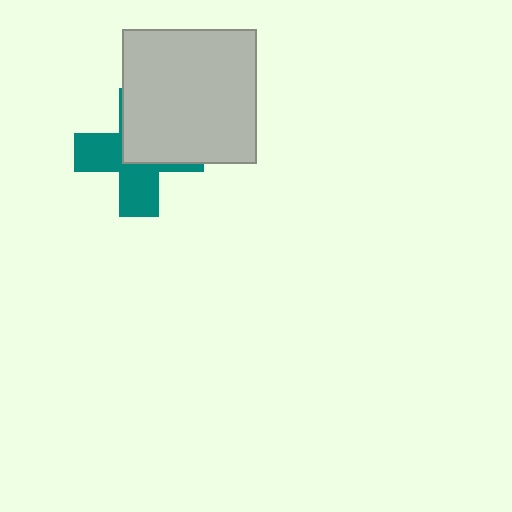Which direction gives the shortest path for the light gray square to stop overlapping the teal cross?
Moving toward the upper-right gives the shortest separation.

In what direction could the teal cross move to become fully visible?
The teal cross could move toward the lower-left. That would shift it out from behind the light gray square entirely.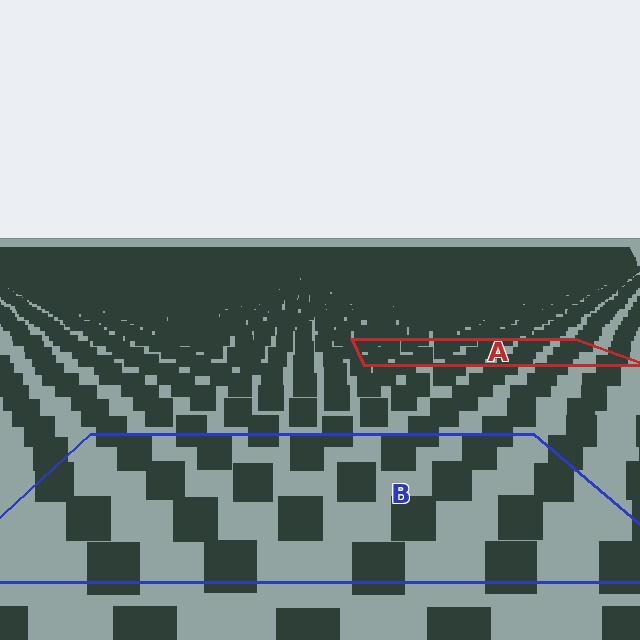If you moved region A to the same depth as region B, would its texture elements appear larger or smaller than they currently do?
They would appear larger. At a closer depth, the same texture elements are projected at a bigger on-screen size.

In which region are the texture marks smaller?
The texture marks are smaller in region A, because it is farther away.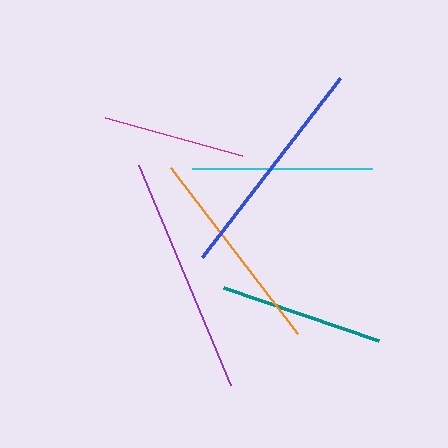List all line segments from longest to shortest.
From longest to shortest: purple, blue, orange, cyan, teal, magenta.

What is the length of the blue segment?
The blue segment is approximately 226 pixels long.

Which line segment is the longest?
The purple line is the longest at approximately 238 pixels.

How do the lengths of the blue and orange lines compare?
The blue and orange lines are approximately the same length.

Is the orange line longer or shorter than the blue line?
The blue line is longer than the orange line.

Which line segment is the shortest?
The magenta line is the shortest at approximately 142 pixels.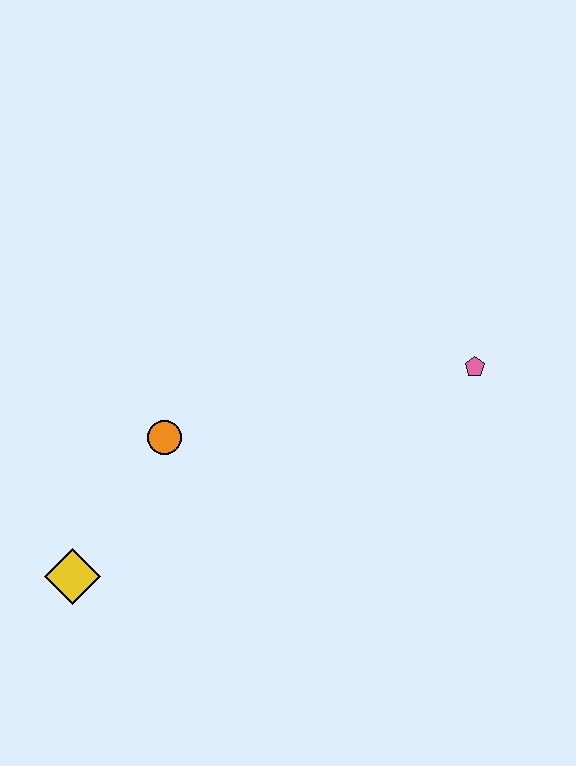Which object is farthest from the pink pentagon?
The yellow diamond is farthest from the pink pentagon.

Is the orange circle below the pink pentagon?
Yes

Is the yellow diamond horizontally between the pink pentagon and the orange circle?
No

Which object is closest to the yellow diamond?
The orange circle is closest to the yellow diamond.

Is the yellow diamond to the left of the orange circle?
Yes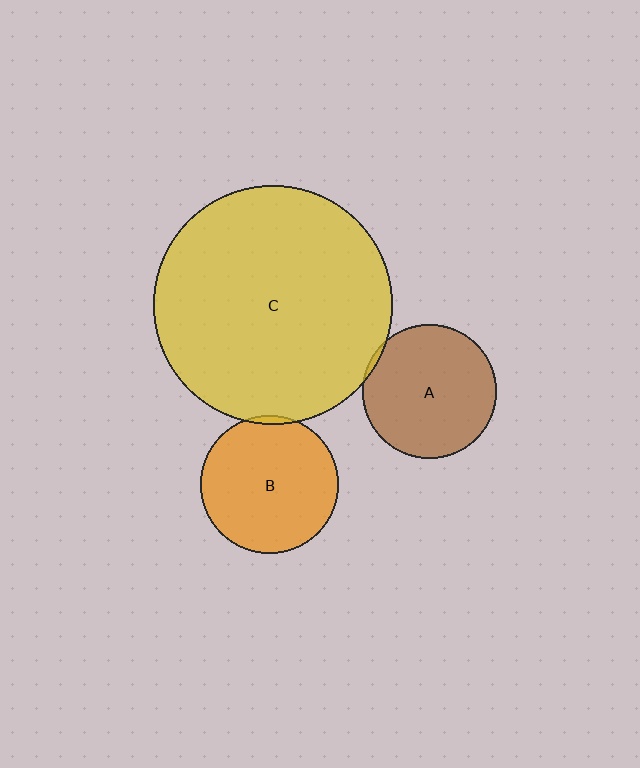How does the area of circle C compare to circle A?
Approximately 3.2 times.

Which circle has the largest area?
Circle C (yellow).